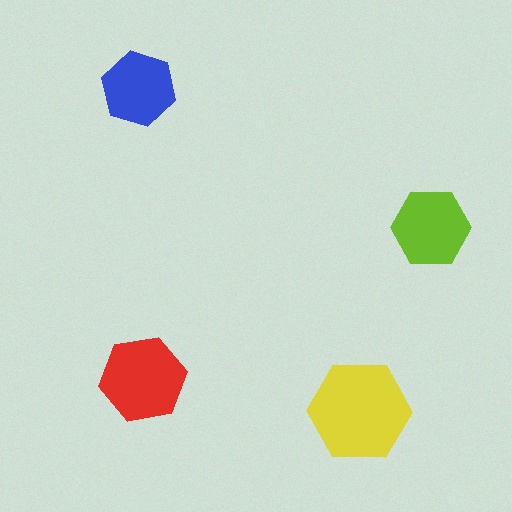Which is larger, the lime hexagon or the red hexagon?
The red one.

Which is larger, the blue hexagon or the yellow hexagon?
The yellow one.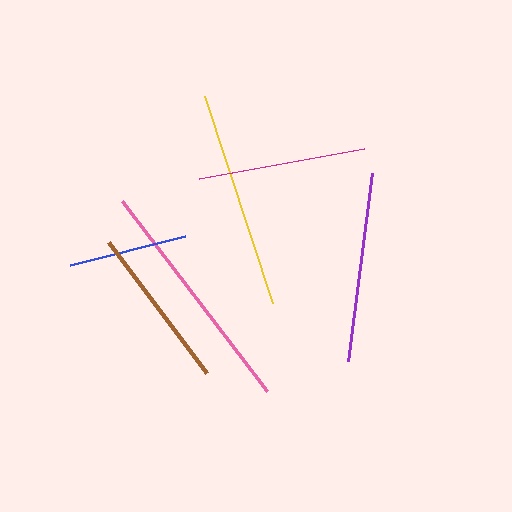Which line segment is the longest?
The pink line is the longest at approximately 239 pixels.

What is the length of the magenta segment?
The magenta segment is approximately 168 pixels long.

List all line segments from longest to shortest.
From longest to shortest: pink, yellow, purple, magenta, brown, blue.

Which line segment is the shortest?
The blue line is the shortest at approximately 119 pixels.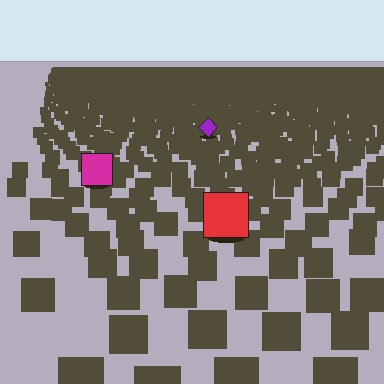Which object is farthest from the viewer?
The purple diamond is farthest from the viewer. It appears smaller and the ground texture around it is denser.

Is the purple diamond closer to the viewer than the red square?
No. The red square is closer — you can tell from the texture gradient: the ground texture is coarser near it.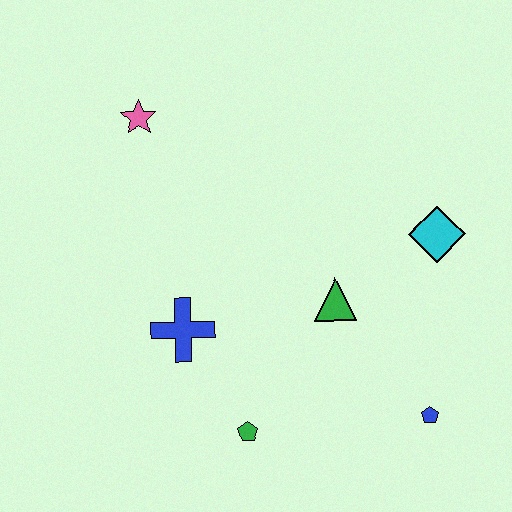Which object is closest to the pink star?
The blue cross is closest to the pink star.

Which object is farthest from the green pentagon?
The pink star is farthest from the green pentagon.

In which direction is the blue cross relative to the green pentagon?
The blue cross is above the green pentagon.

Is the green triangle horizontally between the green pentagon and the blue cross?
No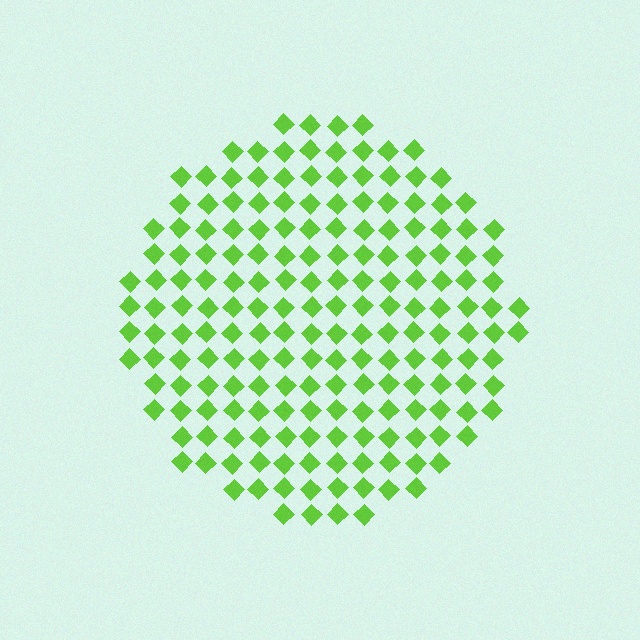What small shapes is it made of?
It is made of small diamonds.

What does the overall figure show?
The overall figure shows a circle.